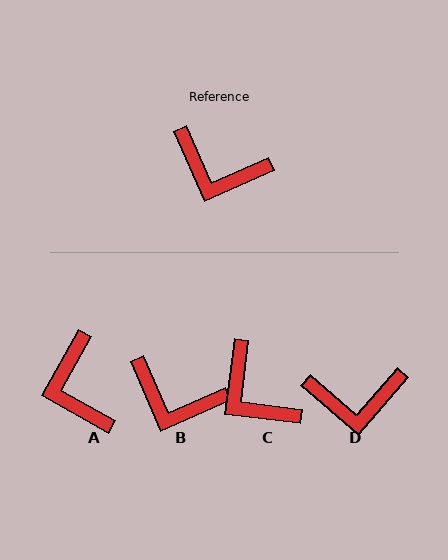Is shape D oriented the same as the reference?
No, it is off by about 25 degrees.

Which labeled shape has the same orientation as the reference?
B.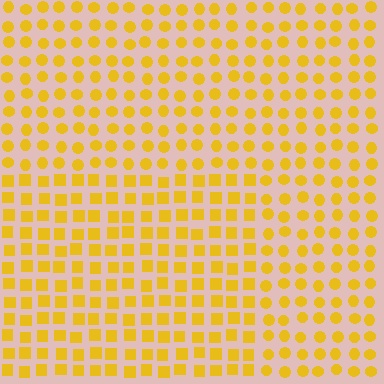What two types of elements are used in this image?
The image uses squares inside the rectangle region and circles outside it.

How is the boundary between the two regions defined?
The boundary is defined by a change in element shape: squares inside vs. circles outside. All elements share the same color and spacing.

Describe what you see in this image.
The image is filled with small yellow elements arranged in a uniform grid. A rectangle-shaped region contains squares, while the surrounding area contains circles. The boundary is defined purely by the change in element shape.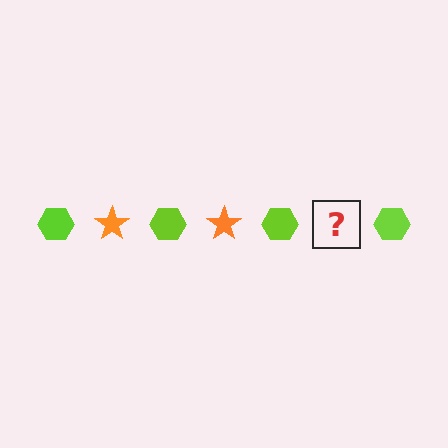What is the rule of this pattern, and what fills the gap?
The rule is that the pattern alternates between lime hexagon and orange star. The gap should be filled with an orange star.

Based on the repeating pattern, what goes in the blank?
The blank should be an orange star.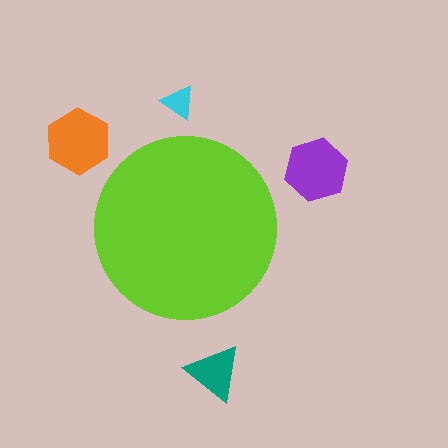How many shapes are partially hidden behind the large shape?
0 shapes are partially hidden.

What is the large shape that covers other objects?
A lime circle.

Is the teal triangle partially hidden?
No, the teal triangle is fully visible.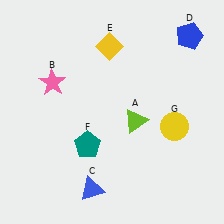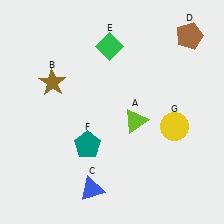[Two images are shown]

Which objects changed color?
B changed from pink to brown. D changed from blue to brown. E changed from yellow to green.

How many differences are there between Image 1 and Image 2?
There are 3 differences between the two images.